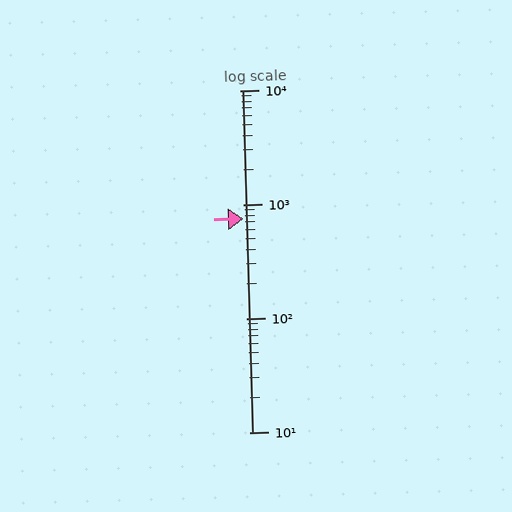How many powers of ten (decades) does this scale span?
The scale spans 3 decades, from 10 to 10000.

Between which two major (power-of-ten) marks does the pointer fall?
The pointer is between 100 and 1000.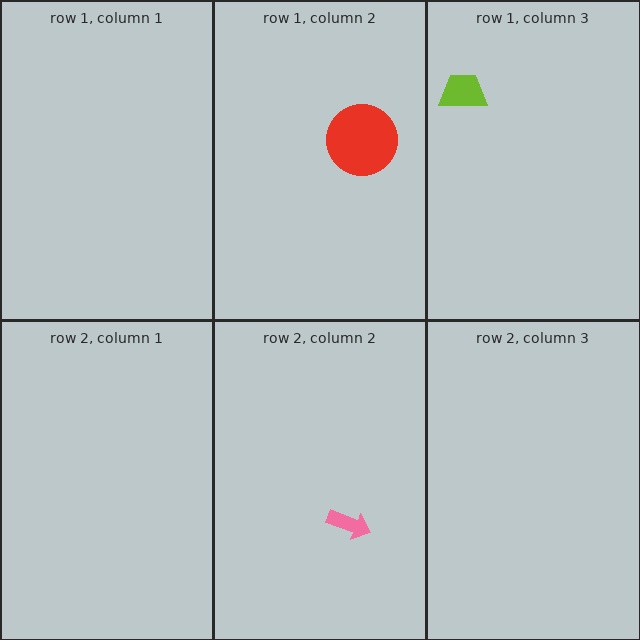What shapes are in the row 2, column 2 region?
The pink arrow.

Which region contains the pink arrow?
The row 2, column 2 region.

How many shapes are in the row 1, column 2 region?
1.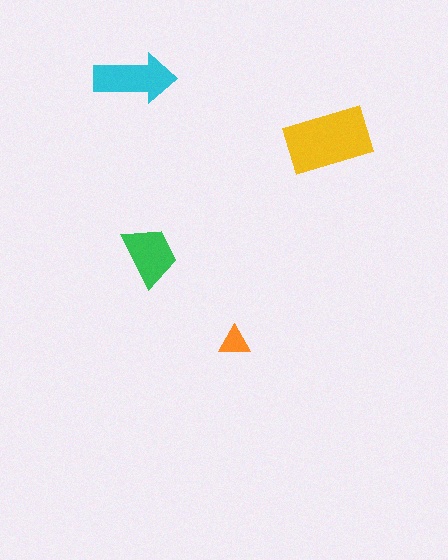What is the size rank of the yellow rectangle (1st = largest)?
1st.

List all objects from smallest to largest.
The orange triangle, the green trapezoid, the cyan arrow, the yellow rectangle.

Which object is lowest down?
The orange triangle is bottommost.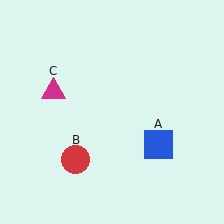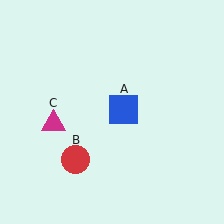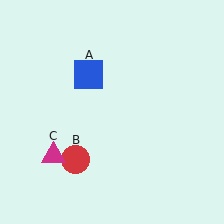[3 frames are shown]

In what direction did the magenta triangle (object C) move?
The magenta triangle (object C) moved down.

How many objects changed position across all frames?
2 objects changed position: blue square (object A), magenta triangle (object C).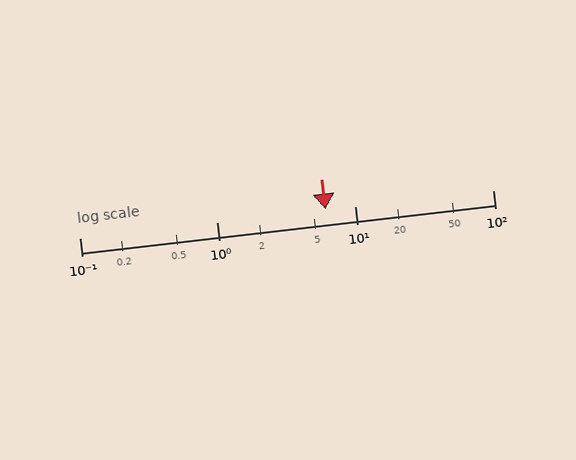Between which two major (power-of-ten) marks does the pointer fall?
The pointer is between 1 and 10.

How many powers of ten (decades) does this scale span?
The scale spans 3 decades, from 0.1 to 100.